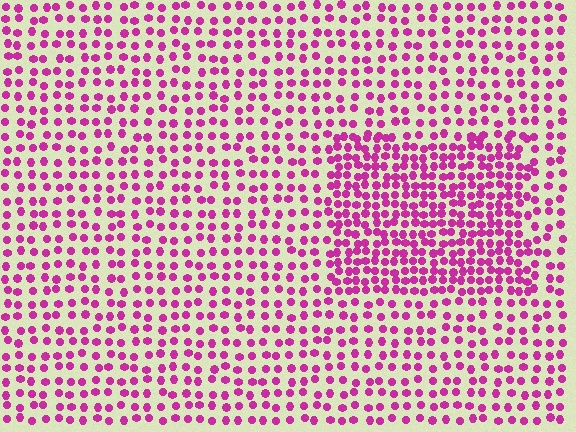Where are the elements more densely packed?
The elements are more densely packed inside the rectangle boundary.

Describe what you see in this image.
The image contains small magenta elements arranged at two different densities. A rectangle-shaped region is visible where the elements are more densely packed than the surrounding area.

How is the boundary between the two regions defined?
The boundary is defined by a change in element density (approximately 1.8x ratio). All elements are the same color, size, and shape.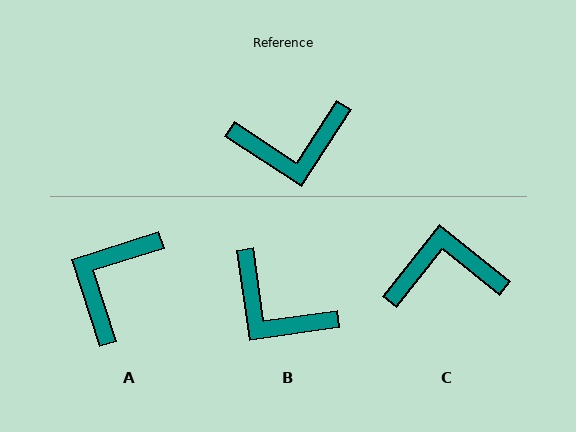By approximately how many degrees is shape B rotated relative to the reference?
Approximately 49 degrees clockwise.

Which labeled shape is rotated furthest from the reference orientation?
C, about 175 degrees away.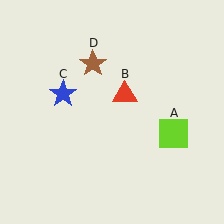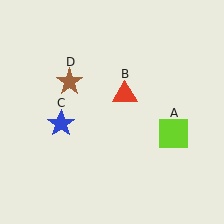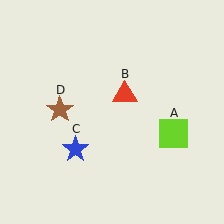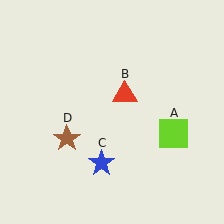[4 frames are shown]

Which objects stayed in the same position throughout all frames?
Lime square (object A) and red triangle (object B) remained stationary.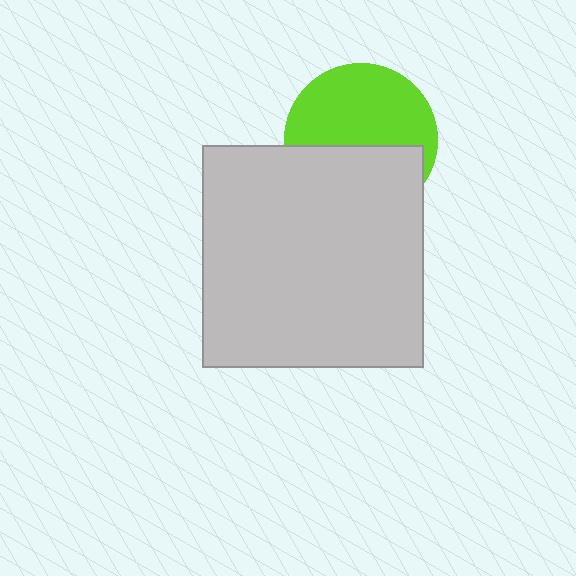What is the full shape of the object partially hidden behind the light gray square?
The partially hidden object is a lime circle.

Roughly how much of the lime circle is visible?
About half of it is visible (roughly 56%).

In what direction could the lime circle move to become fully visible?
The lime circle could move up. That would shift it out from behind the light gray square entirely.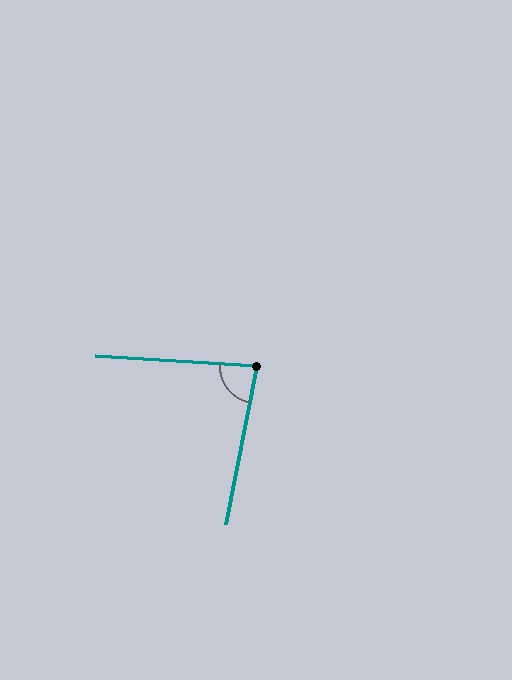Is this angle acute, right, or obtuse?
It is acute.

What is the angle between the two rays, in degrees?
Approximately 82 degrees.